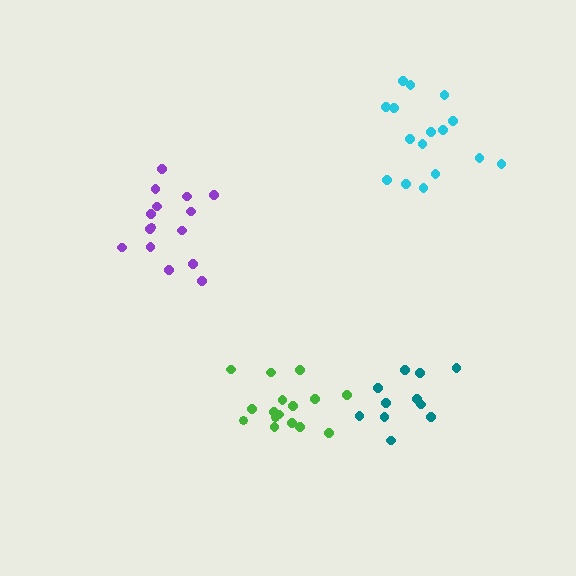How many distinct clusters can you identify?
There are 4 distinct clusters.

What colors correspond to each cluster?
The clusters are colored: cyan, teal, purple, green.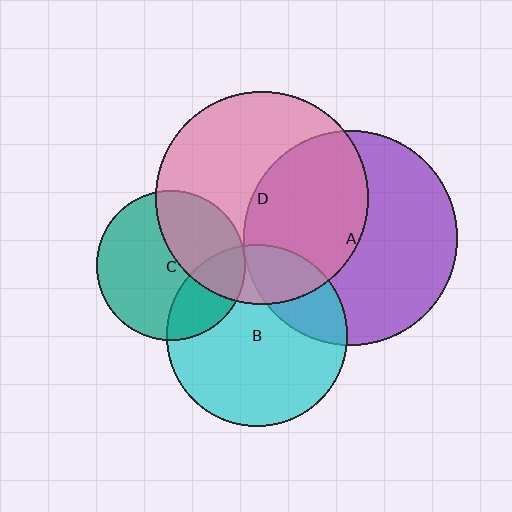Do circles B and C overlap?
Yes.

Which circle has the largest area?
Circle A (purple).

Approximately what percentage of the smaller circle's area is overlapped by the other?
Approximately 25%.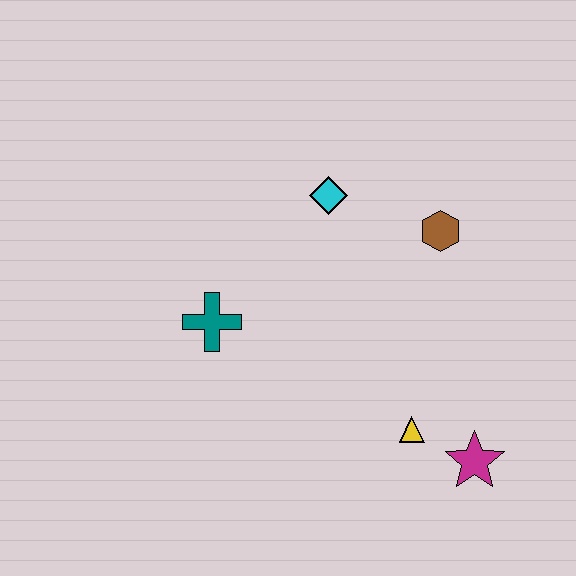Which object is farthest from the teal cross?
The magenta star is farthest from the teal cross.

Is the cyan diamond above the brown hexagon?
Yes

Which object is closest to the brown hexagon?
The cyan diamond is closest to the brown hexagon.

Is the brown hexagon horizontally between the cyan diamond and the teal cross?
No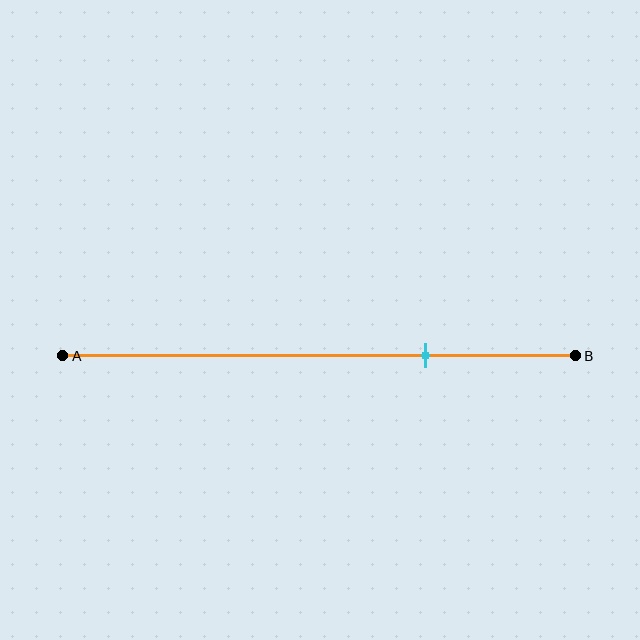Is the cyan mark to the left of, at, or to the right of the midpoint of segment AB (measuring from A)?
The cyan mark is to the right of the midpoint of segment AB.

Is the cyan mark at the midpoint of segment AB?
No, the mark is at about 70% from A, not at the 50% midpoint.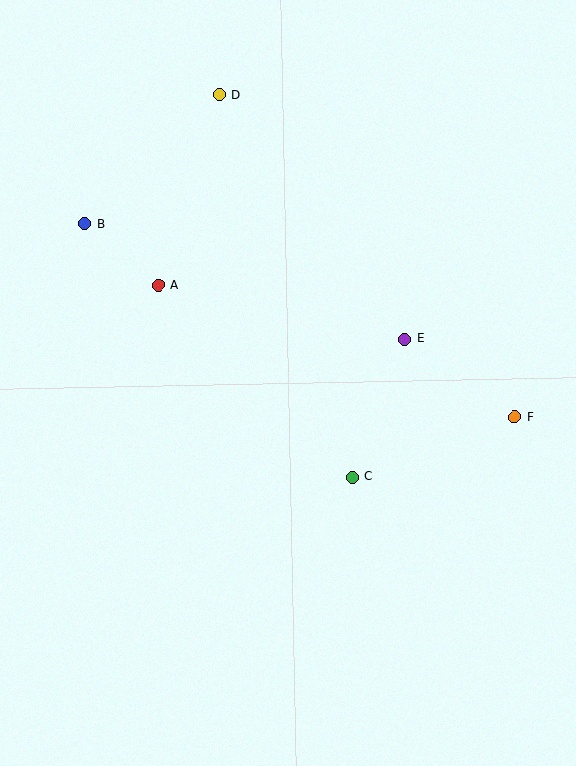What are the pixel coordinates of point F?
Point F is at (515, 417).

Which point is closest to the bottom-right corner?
Point F is closest to the bottom-right corner.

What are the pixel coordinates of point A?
Point A is at (158, 285).